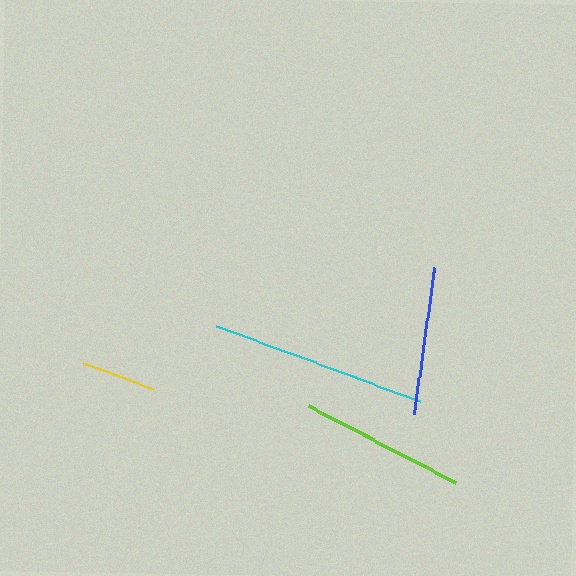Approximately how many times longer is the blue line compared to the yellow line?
The blue line is approximately 2.0 times the length of the yellow line.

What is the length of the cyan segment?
The cyan segment is approximately 218 pixels long.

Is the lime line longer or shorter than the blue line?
The lime line is longer than the blue line.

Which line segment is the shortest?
The yellow line is the shortest at approximately 75 pixels.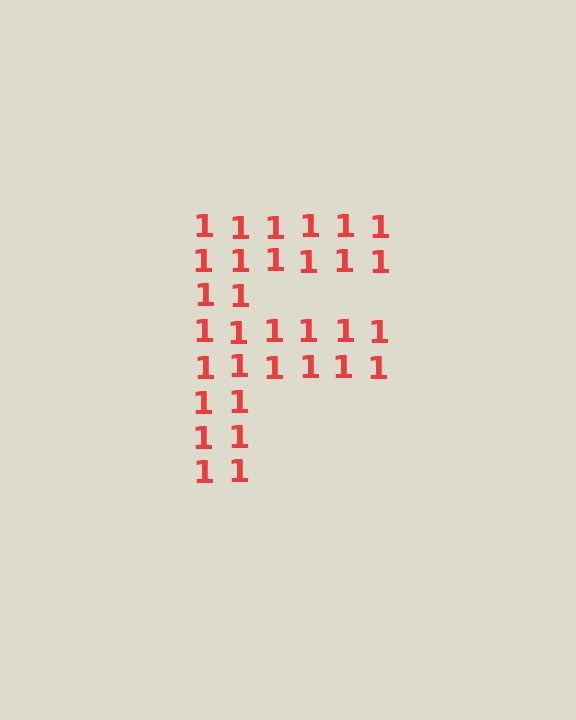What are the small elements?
The small elements are digit 1's.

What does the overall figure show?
The overall figure shows the letter F.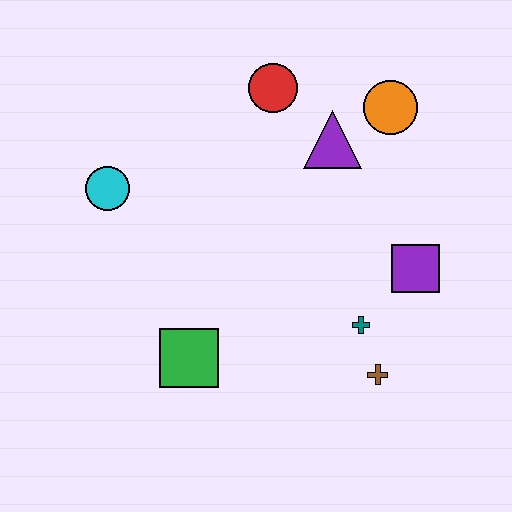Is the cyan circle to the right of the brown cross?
No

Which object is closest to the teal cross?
The brown cross is closest to the teal cross.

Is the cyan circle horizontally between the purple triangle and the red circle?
No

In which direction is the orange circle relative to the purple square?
The orange circle is above the purple square.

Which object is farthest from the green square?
The orange circle is farthest from the green square.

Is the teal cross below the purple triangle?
Yes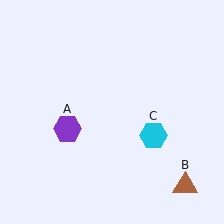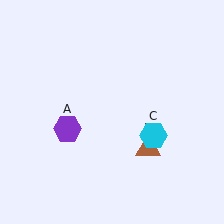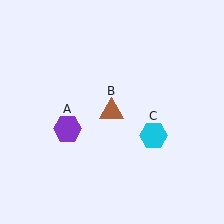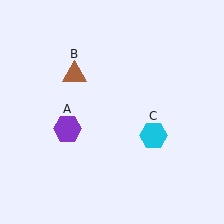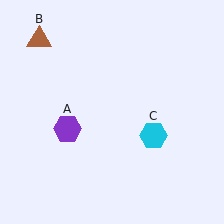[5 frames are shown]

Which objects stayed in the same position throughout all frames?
Purple hexagon (object A) and cyan hexagon (object C) remained stationary.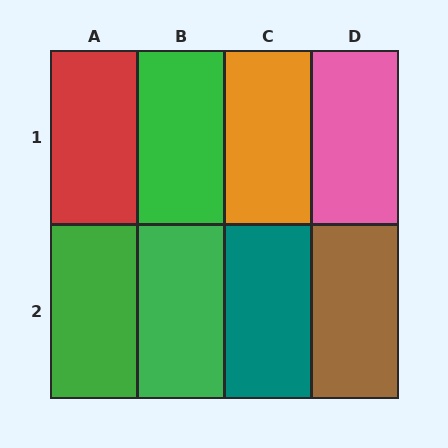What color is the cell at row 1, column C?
Orange.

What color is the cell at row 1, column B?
Green.